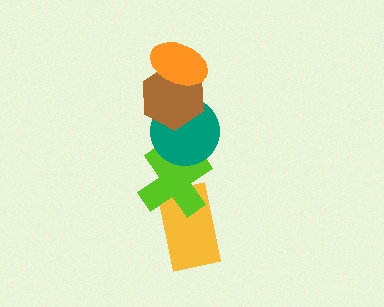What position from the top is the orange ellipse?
The orange ellipse is 1st from the top.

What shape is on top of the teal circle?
The brown hexagon is on top of the teal circle.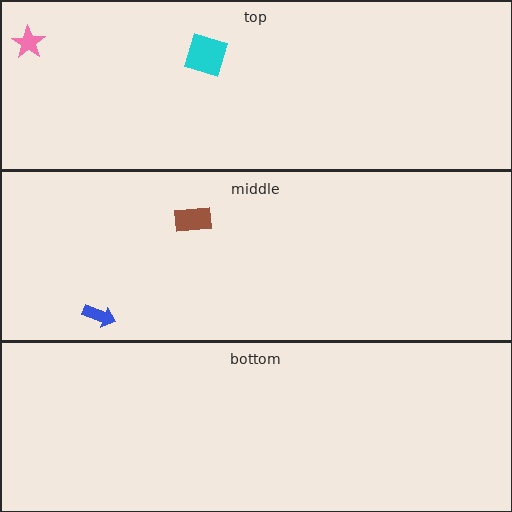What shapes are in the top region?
The pink star, the cyan diamond.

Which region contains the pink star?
The top region.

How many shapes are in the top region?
2.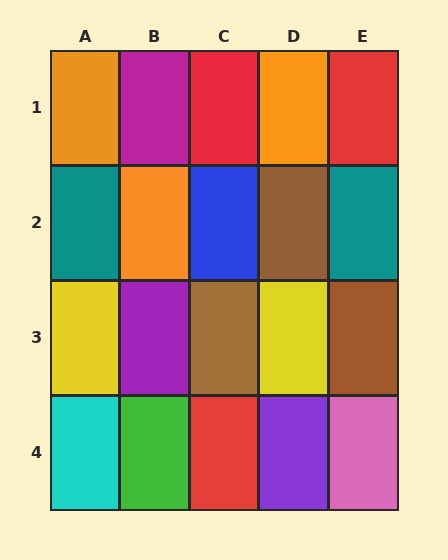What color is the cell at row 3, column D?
Yellow.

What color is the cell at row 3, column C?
Brown.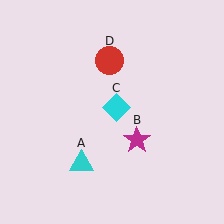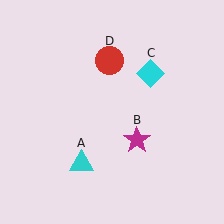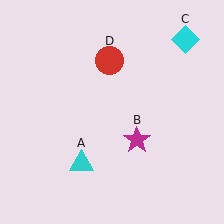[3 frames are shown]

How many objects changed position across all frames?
1 object changed position: cyan diamond (object C).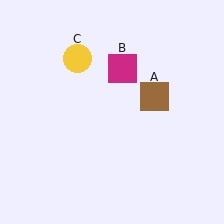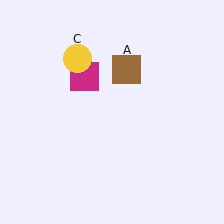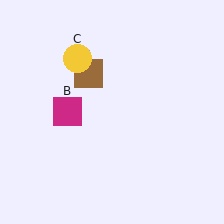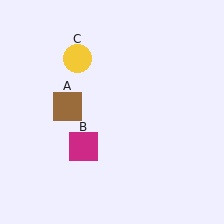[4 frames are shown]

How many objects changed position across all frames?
2 objects changed position: brown square (object A), magenta square (object B).